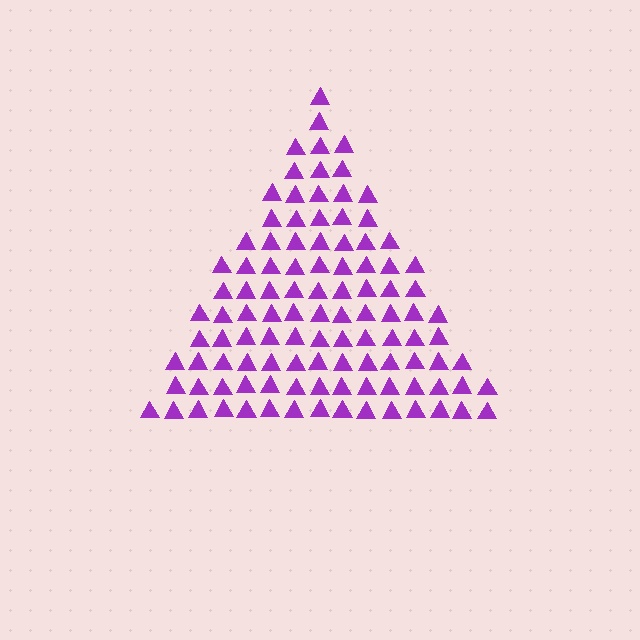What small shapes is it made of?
It is made of small triangles.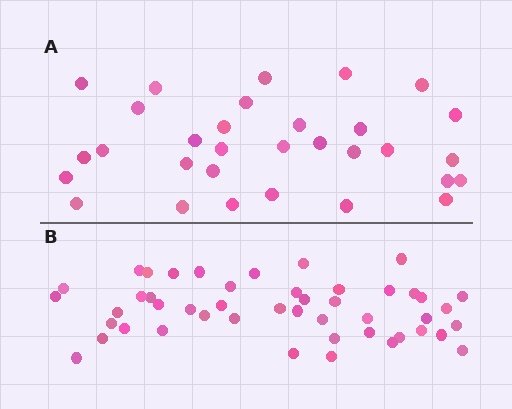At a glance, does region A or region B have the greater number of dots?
Region B (the bottom region) has more dots.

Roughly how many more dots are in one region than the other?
Region B has approximately 15 more dots than region A.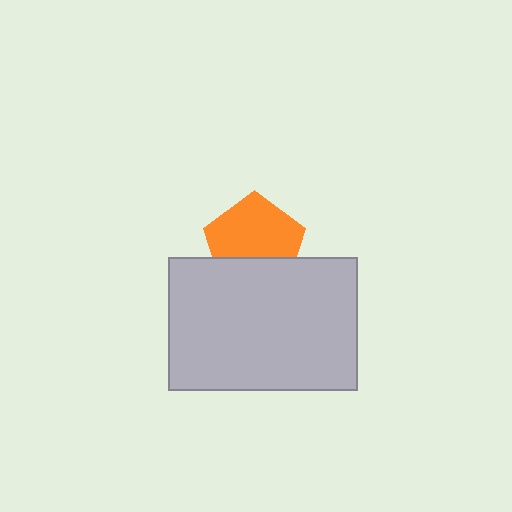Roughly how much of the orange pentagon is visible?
Most of it is visible (roughly 66%).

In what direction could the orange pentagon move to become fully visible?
The orange pentagon could move up. That would shift it out from behind the light gray rectangle entirely.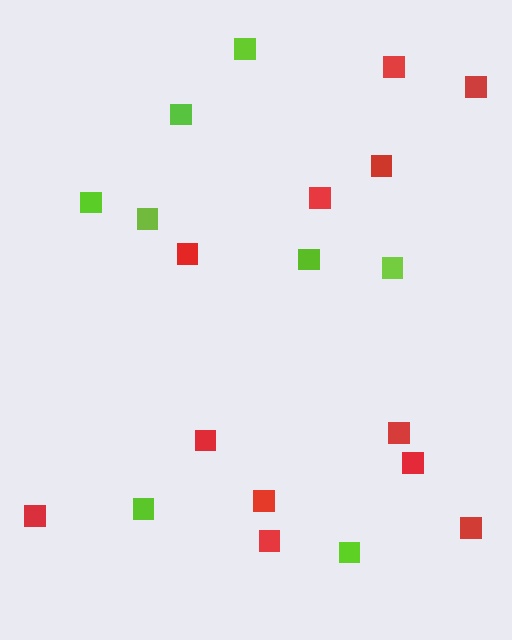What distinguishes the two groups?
There are 2 groups: one group of red squares (12) and one group of lime squares (8).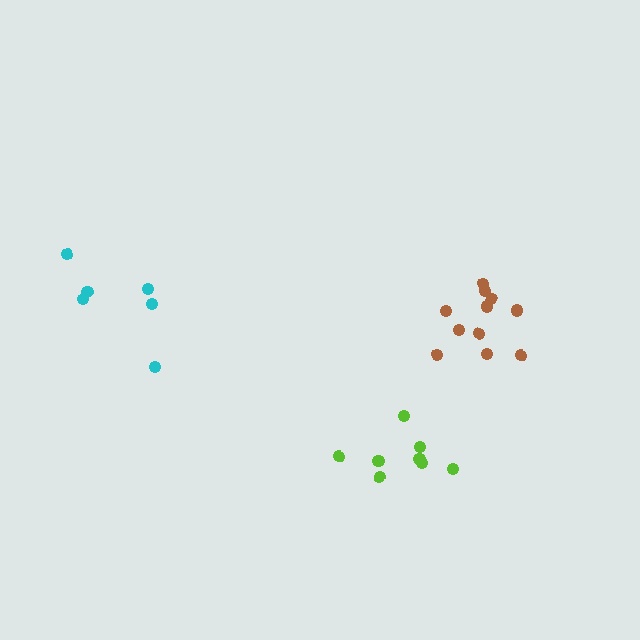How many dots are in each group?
Group 1: 6 dots, Group 2: 8 dots, Group 3: 11 dots (25 total).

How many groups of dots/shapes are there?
There are 3 groups.